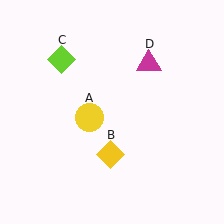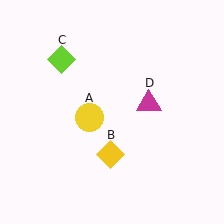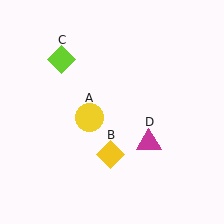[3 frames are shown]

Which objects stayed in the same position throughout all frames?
Yellow circle (object A) and yellow diamond (object B) and lime diamond (object C) remained stationary.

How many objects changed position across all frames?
1 object changed position: magenta triangle (object D).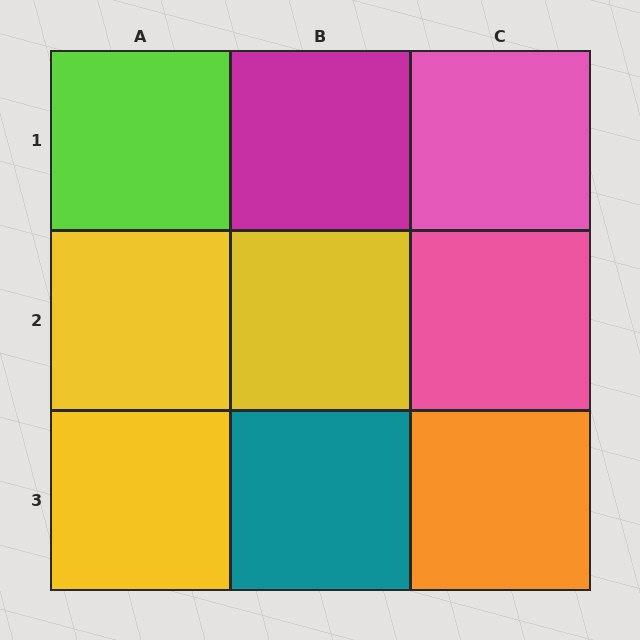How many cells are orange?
1 cell is orange.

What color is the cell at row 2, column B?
Yellow.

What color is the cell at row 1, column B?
Magenta.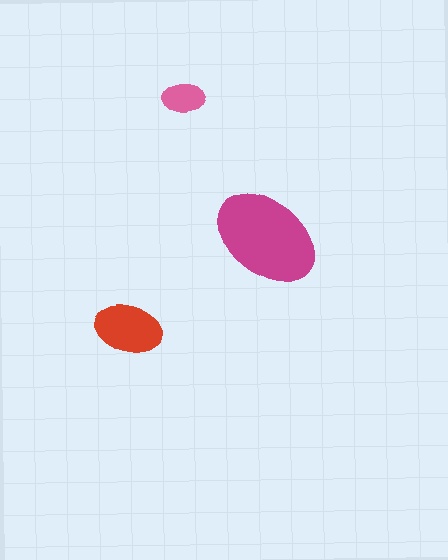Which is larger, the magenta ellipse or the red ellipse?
The magenta one.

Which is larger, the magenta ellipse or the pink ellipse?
The magenta one.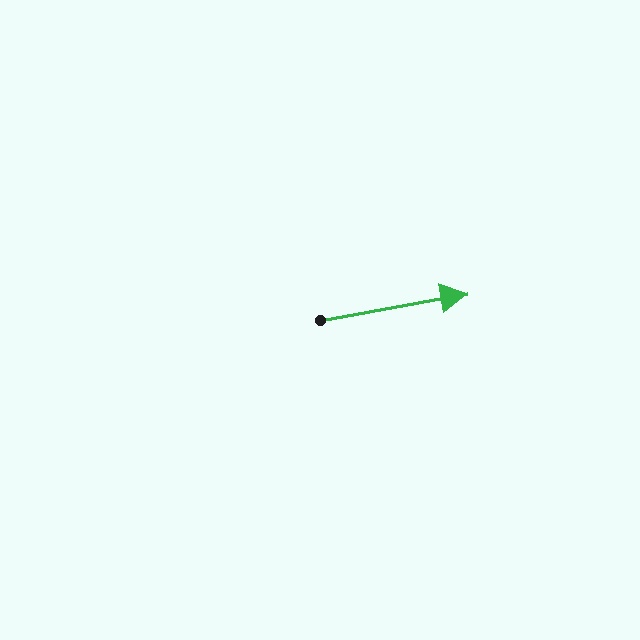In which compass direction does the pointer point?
East.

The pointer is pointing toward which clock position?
Roughly 3 o'clock.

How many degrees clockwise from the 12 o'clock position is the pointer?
Approximately 80 degrees.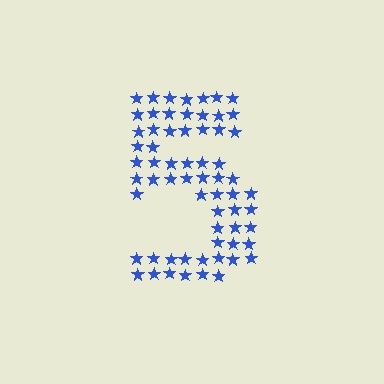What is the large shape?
The large shape is the digit 5.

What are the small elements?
The small elements are stars.